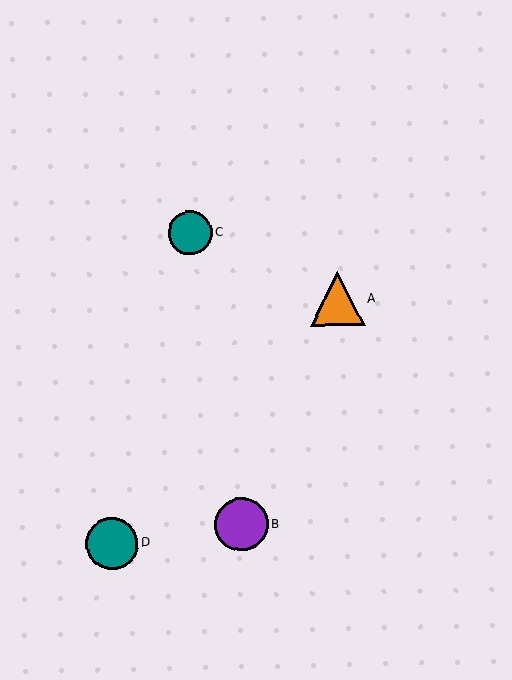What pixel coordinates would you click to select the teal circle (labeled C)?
Click at (190, 233) to select the teal circle C.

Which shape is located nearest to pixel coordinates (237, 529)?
The purple circle (labeled B) at (242, 524) is nearest to that location.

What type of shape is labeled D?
Shape D is a teal circle.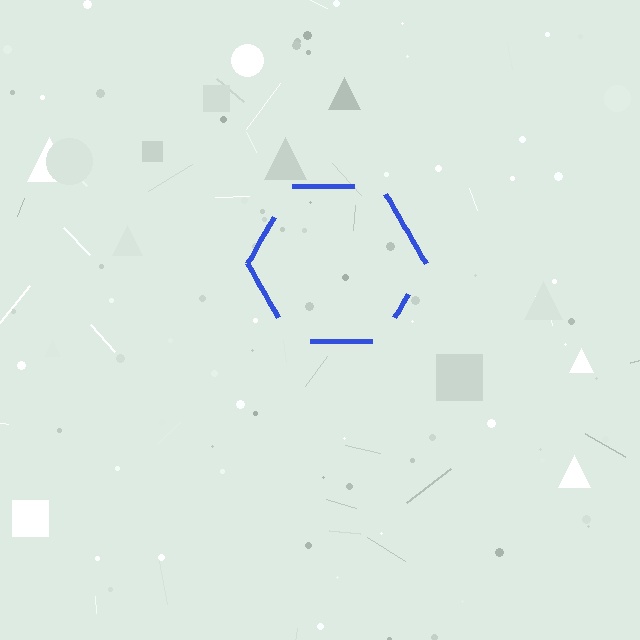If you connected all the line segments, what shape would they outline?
They would outline a hexagon.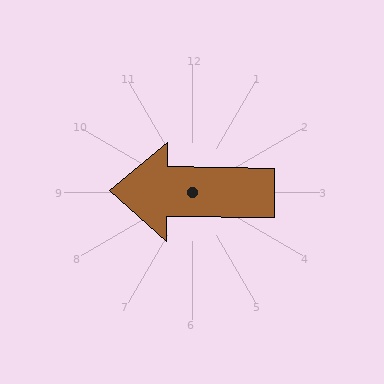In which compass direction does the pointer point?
West.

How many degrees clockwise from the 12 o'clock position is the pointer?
Approximately 271 degrees.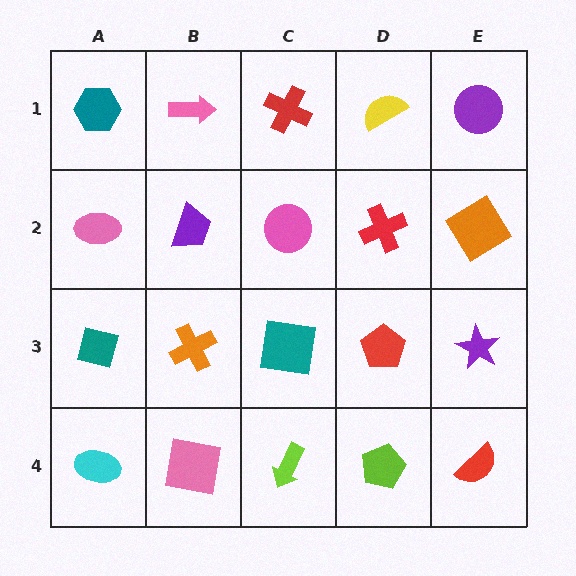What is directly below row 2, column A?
A teal square.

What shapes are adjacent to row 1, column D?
A red cross (row 2, column D), a red cross (row 1, column C), a purple circle (row 1, column E).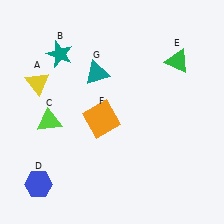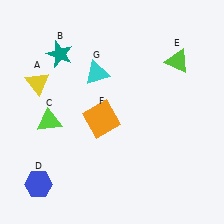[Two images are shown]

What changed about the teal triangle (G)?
In Image 1, G is teal. In Image 2, it changed to cyan.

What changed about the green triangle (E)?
In Image 1, E is green. In Image 2, it changed to lime.